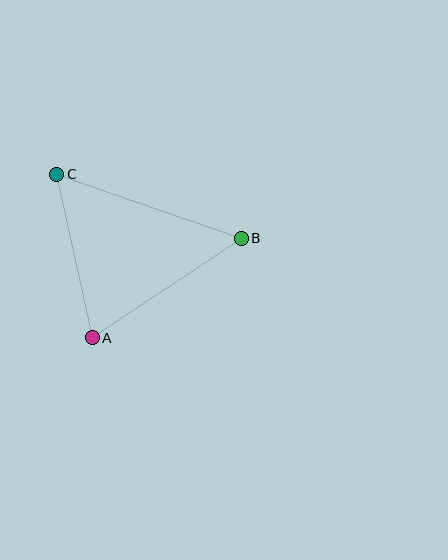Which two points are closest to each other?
Points A and C are closest to each other.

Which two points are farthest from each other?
Points B and C are farthest from each other.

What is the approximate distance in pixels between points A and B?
The distance between A and B is approximately 179 pixels.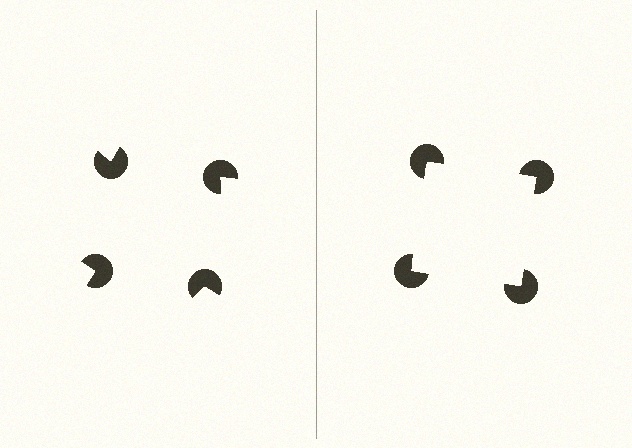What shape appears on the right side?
An illusory square.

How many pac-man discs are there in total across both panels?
8 — 4 on each side.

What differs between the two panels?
The pac-man discs are positioned identically on both sides; only the wedge orientations differ. On the right they align to a square; on the left they are misaligned.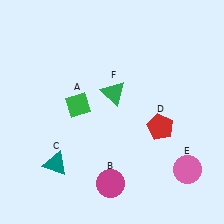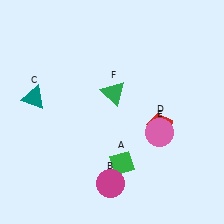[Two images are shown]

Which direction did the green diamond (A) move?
The green diamond (A) moved down.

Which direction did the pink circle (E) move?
The pink circle (E) moved up.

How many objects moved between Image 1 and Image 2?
3 objects moved between the two images.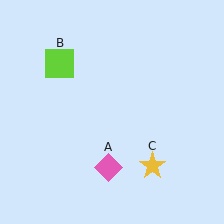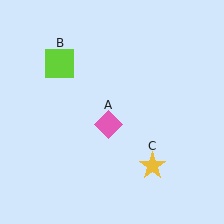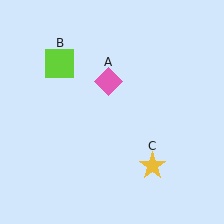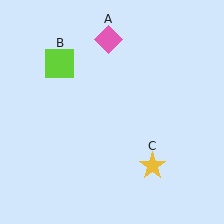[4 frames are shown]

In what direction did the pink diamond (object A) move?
The pink diamond (object A) moved up.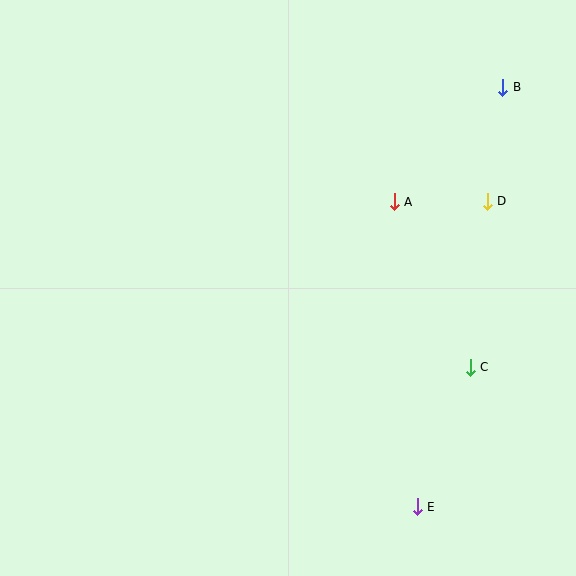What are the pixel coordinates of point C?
Point C is at (470, 367).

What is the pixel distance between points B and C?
The distance between B and C is 282 pixels.